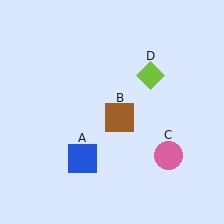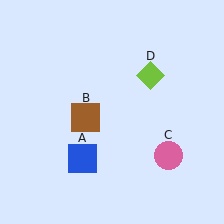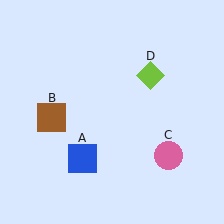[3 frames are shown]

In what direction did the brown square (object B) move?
The brown square (object B) moved left.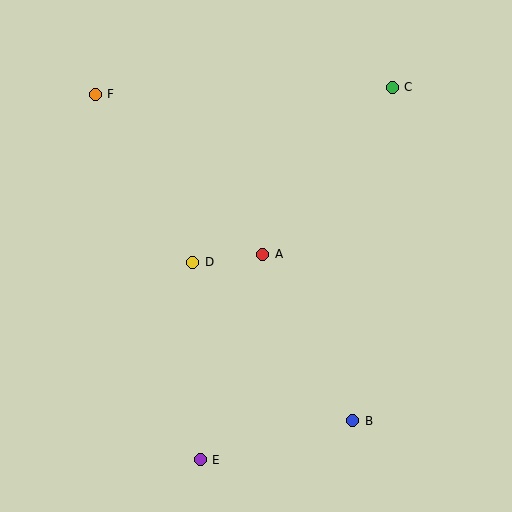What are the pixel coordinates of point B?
Point B is at (353, 421).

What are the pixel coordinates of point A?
Point A is at (263, 254).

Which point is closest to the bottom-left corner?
Point E is closest to the bottom-left corner.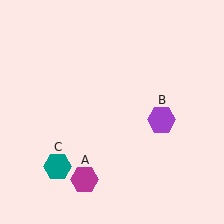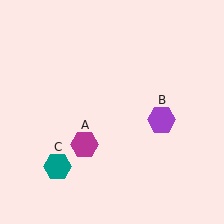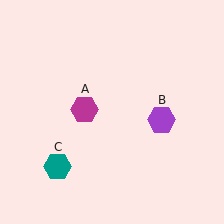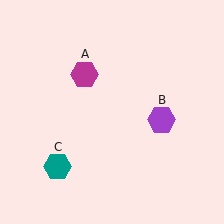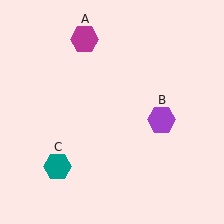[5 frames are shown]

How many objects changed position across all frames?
1 object changed position: magenta hexagon (object A).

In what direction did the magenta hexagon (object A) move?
The magenta hexagon (object A) moved up.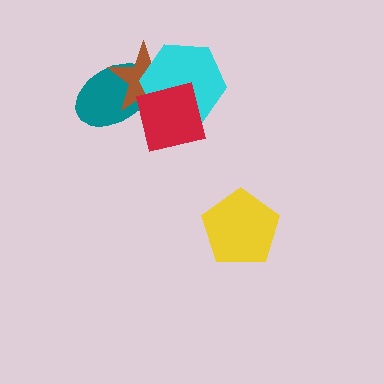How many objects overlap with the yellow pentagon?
0 objects overlap with the yellow pentagon.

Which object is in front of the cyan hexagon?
The red square is in front of the cyan hexagon.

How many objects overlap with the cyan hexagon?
3 objects overlap with the cyan hexagon.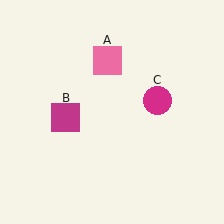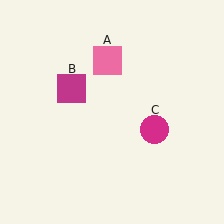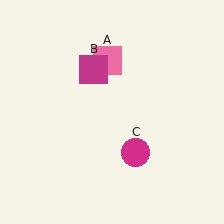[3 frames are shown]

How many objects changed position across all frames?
2 objects changed position: magenta square (object B), magenta circle (object C).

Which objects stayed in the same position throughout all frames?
Pink square (object A) remained stationary.